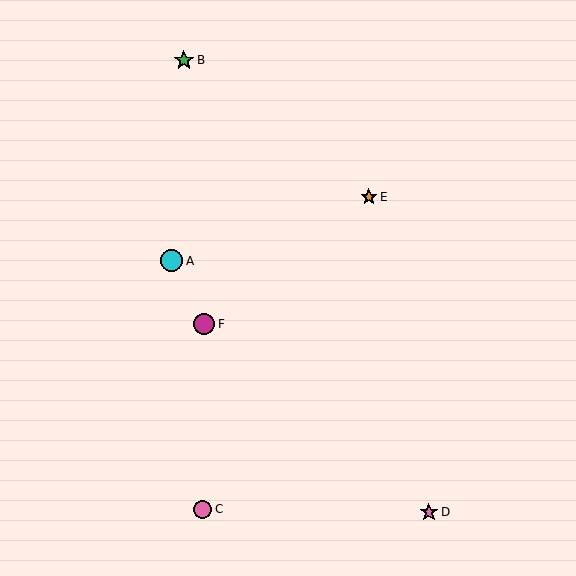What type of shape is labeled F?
Shape F is a magenta circle.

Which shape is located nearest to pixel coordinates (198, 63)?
The green star (labeled B) at (184, 60) is nearest to that location.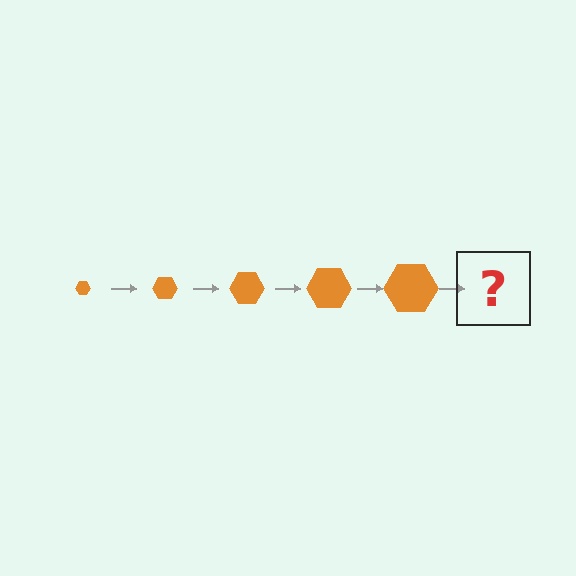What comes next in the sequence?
The next element should be an orange hexagon, larger than the previous one.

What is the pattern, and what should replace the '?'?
The pattern is that the hexagon gets progressively larger each step. The '?' should be an orange hexagon, larger than the previous one.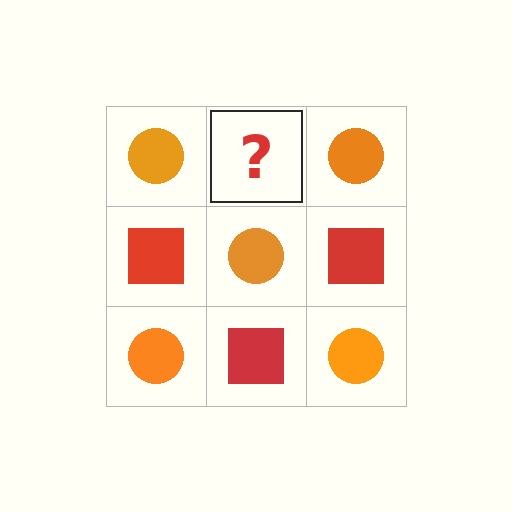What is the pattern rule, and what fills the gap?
The rule is that it alternates orange circle and red square in a checkerboard pattern. The gap should be filled with a red square.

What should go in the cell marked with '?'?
The missing cell should contain a red square.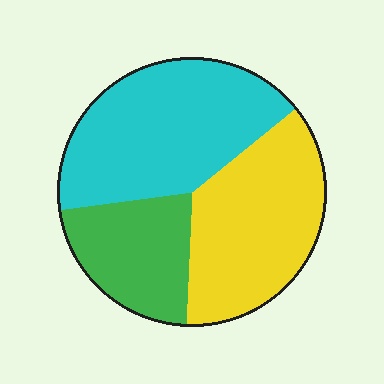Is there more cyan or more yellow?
Cyan.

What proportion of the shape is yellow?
Yellow takes up about three eighths (3/8) of the shape.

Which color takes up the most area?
Cyan, at roughly 40%.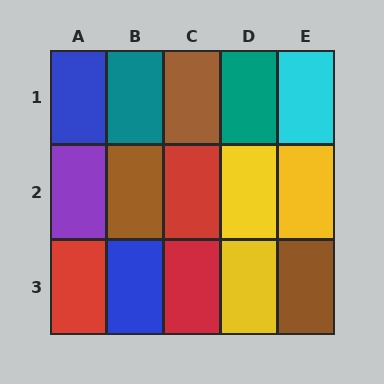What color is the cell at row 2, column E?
Yellow.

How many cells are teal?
2 cells are teal.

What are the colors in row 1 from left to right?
Blue, teal, brown, teal, cyan.